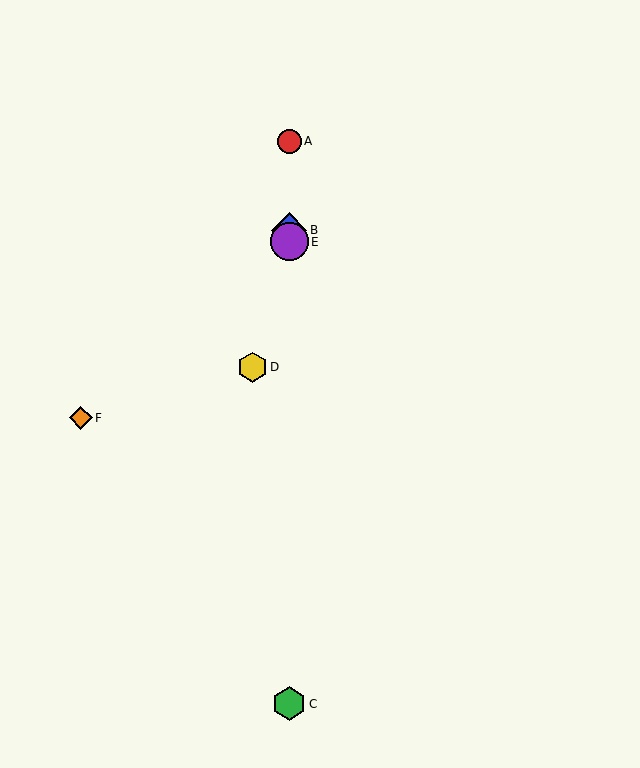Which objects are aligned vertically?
Objects A, B, C, E are aligned vertically.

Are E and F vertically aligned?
No, E is at x≈289 and F is at x≈81.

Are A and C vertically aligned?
Yes, both are at x≈289.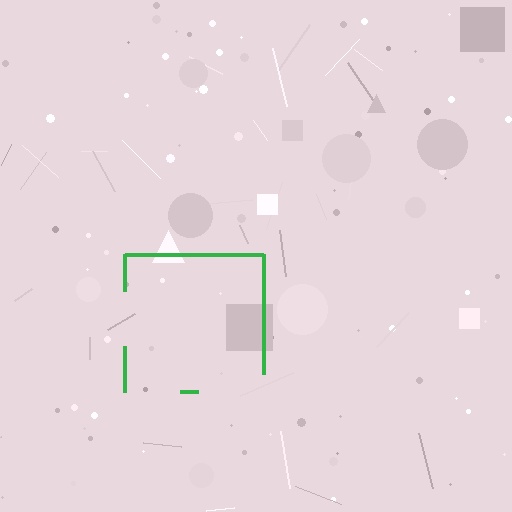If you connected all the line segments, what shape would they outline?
They would outline a square.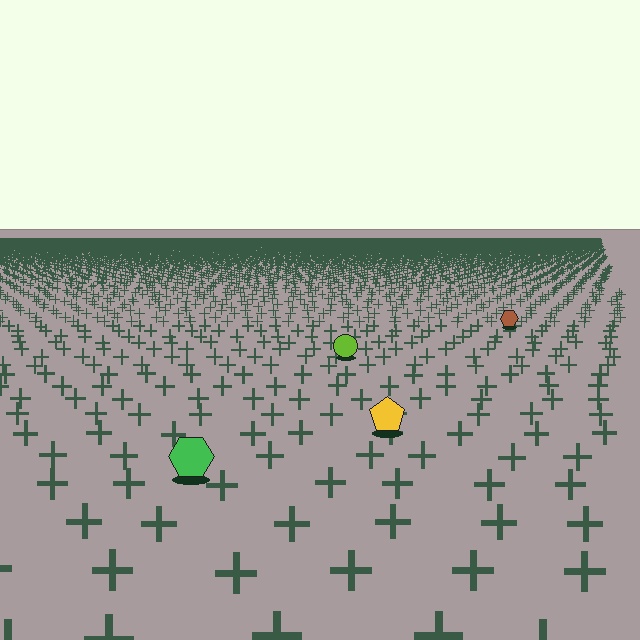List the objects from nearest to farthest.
From nearest to farthest: the green hexagon, the yellow pentagon, the lime circle, the brown hexagon.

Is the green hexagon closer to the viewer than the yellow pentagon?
Yes. The green hexagon is closer — you can tell from the texture gradient: the ground texture is coarser near it.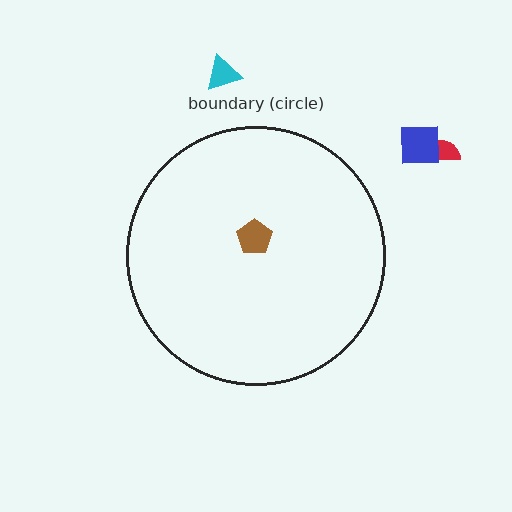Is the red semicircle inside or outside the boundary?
Outside.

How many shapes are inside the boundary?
1 inside, 3 outside.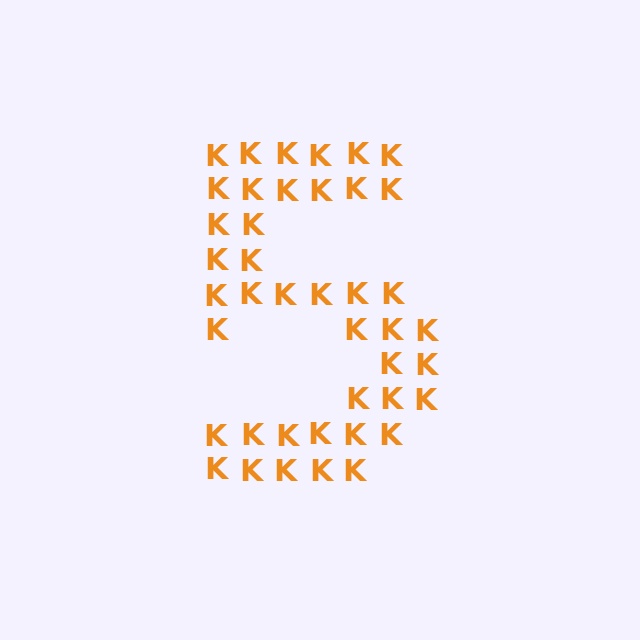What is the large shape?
The large shape is the digit 5.